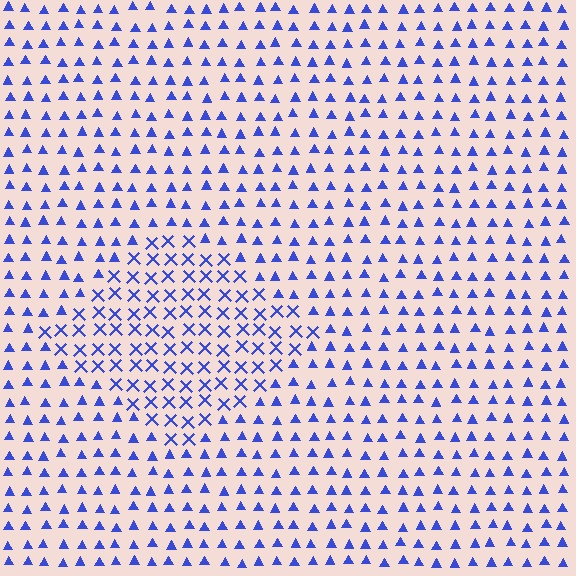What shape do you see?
I see a diamond.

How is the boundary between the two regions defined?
The boundary is defined by a change in element shape: X marks inside vs. triangles outside. All elements share the same color and spacing.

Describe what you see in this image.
The image is filled with small blue elements arranged in a uniform grid. A diamond-shaped region contains X marks, while the surrounding area contains triangles. The boundary is defined purely by the change in element shape.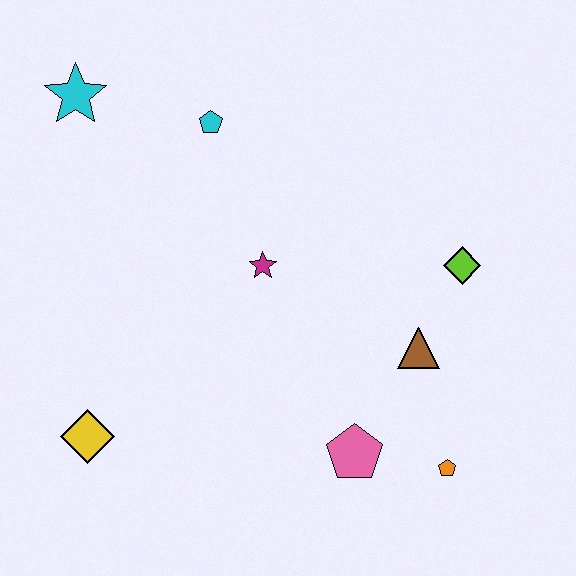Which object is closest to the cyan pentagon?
The cyan star is closest to the cyan pentagon.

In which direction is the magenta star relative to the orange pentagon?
The magenta star is above the orange pentagon.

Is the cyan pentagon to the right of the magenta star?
No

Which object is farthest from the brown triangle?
The cyan star is farthest from the brown triangle.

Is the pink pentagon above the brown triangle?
No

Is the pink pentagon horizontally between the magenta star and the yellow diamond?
No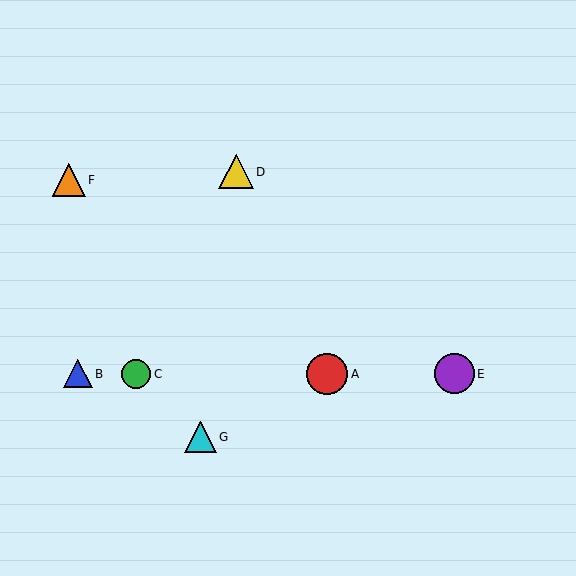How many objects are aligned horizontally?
4 objects (A, B, C, E) are aligned horizontally.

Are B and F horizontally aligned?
No, B is at y≈374 and F is at y≈180.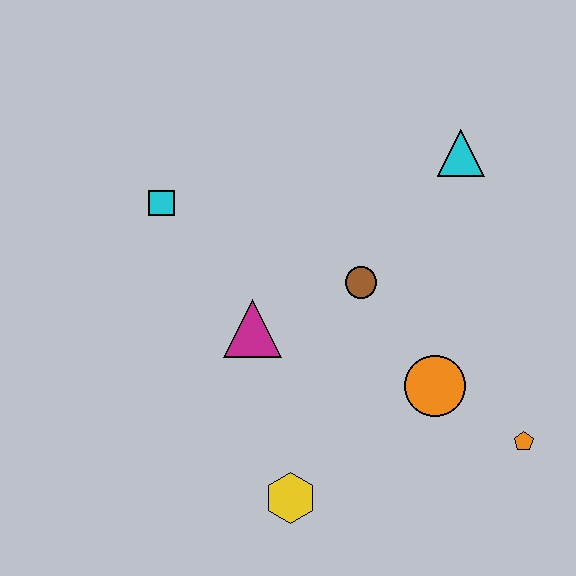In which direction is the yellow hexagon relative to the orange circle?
The yellow hexagon is to the left of the orange circle.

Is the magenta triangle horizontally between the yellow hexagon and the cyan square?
Yes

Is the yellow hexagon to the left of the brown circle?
Yes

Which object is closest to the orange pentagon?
The orange circle is closest to the orange pentagon.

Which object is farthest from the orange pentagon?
The cyan square is farthest from the orange pentagon.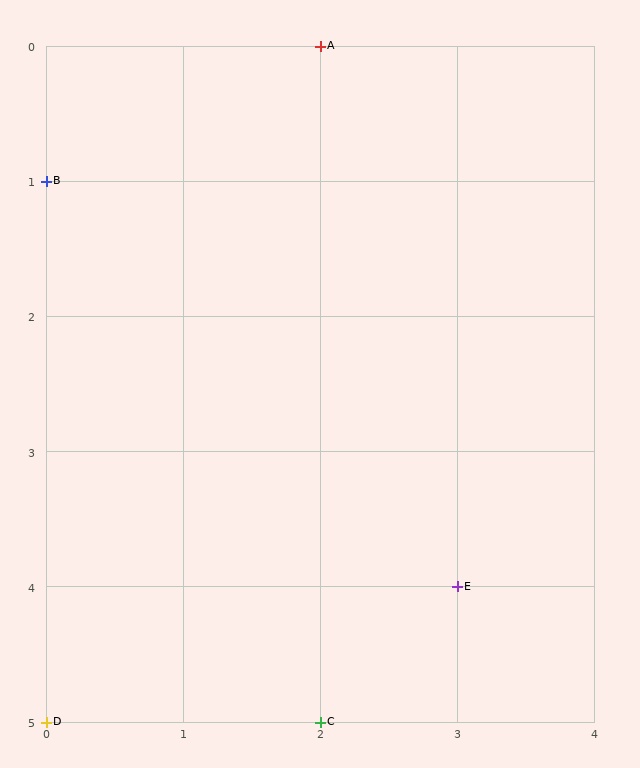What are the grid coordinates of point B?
Point B is at grid coordinates (0, 1).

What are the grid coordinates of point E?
Point E is at grid coordinates (3, 4).